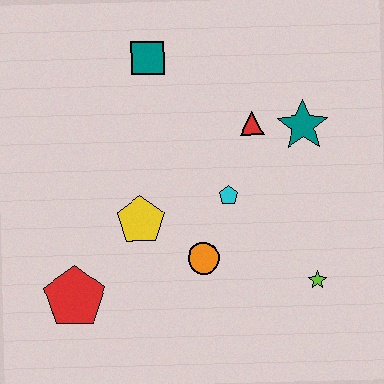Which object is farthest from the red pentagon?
The teal star is farthest from the red pentagon.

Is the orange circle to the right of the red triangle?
No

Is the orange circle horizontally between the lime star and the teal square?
Yes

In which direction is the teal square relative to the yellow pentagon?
The teal square is above the yellow pentagon.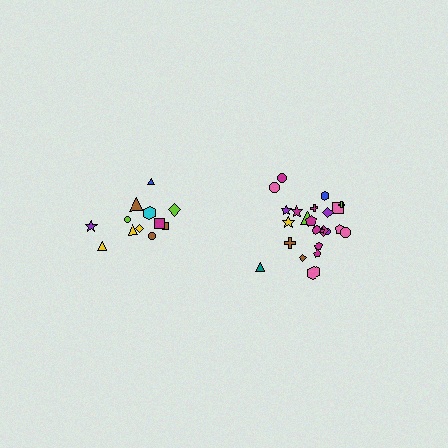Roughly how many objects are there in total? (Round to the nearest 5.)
Roughly 35 objects in total.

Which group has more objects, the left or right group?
The right group.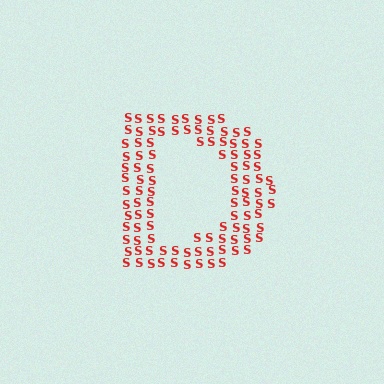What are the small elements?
The small elements are letter S's.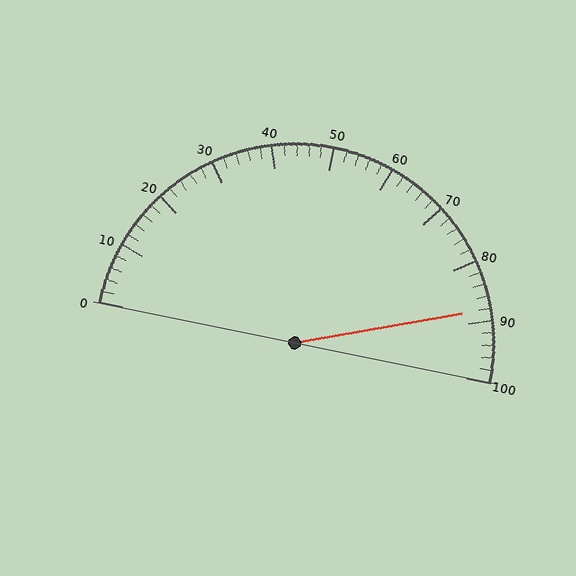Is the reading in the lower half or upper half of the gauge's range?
The reading is in the upper half of the range (0 to 100).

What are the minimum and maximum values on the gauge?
The gauge ranges from 0 to 100.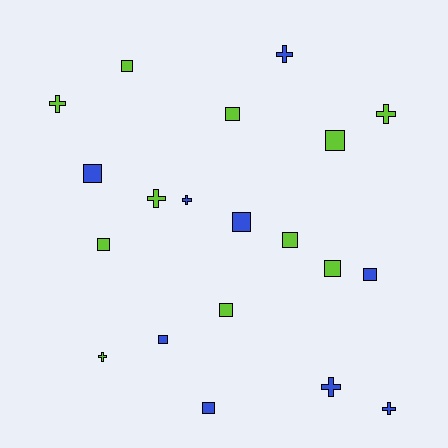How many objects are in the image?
There are 20 objects.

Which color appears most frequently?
Lime, with 11 objects.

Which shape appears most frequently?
Square, with 12 objects.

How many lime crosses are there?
There are 4 lime crosses.